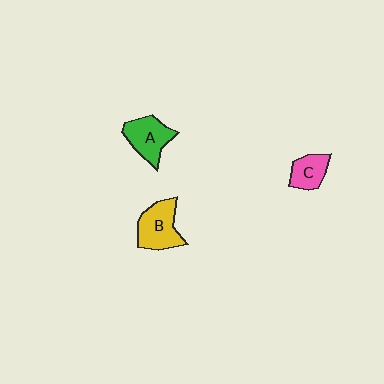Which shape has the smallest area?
Shape C (pink).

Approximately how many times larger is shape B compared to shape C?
Approximately 1.6 times.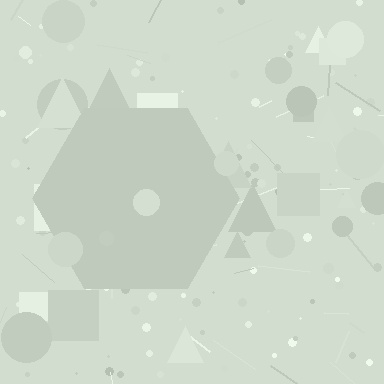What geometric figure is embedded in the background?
A hexagon is embedded in the background.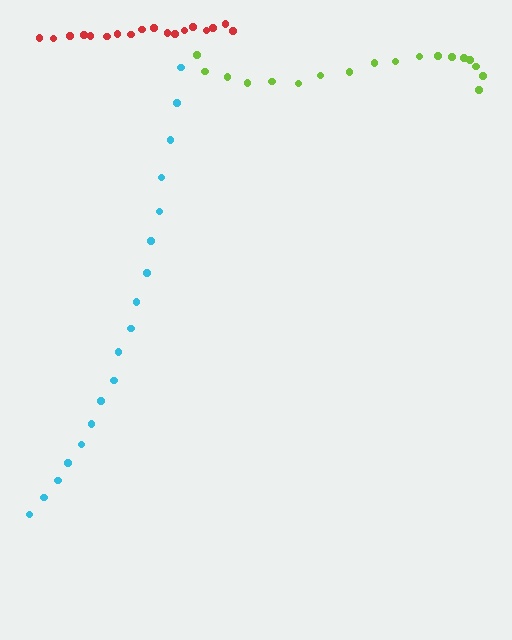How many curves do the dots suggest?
There are 3 distinct paths.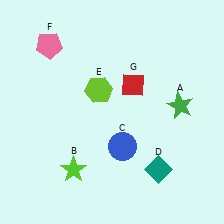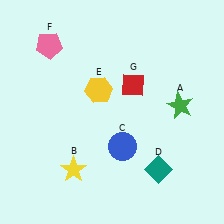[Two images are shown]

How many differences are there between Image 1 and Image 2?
There are 2 differences between the two images.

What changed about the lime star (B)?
In Image 1, B is lime. In Image 2, it changed to yellow.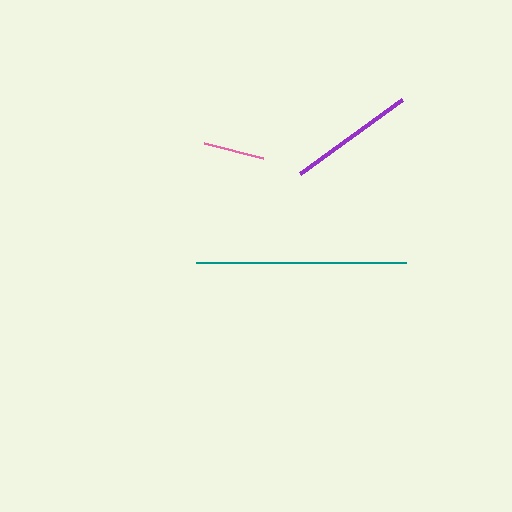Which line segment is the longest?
The teal line is the longest at approximately 210 pixels.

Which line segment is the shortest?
The pink line is the shortest at approximately 60 pixels.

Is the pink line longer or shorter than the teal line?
The teal line is longer than the pink line.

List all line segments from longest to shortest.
From longest to shortest: teal, purple, pink.